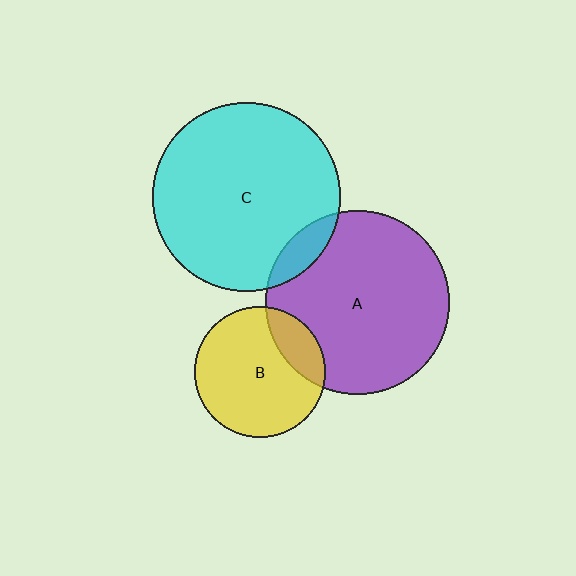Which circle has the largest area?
Circle C (cyan).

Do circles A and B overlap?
Yes.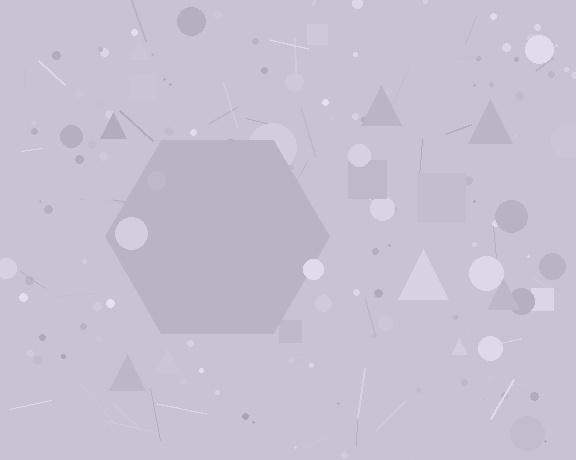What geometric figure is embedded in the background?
A hexagon is embedded in the background.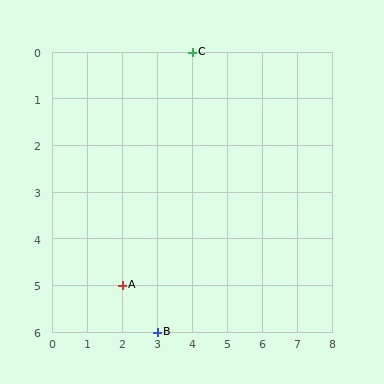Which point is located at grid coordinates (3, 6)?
Point B is at (3, 6).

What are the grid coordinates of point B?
Point B is at grid coordinates (3, 6).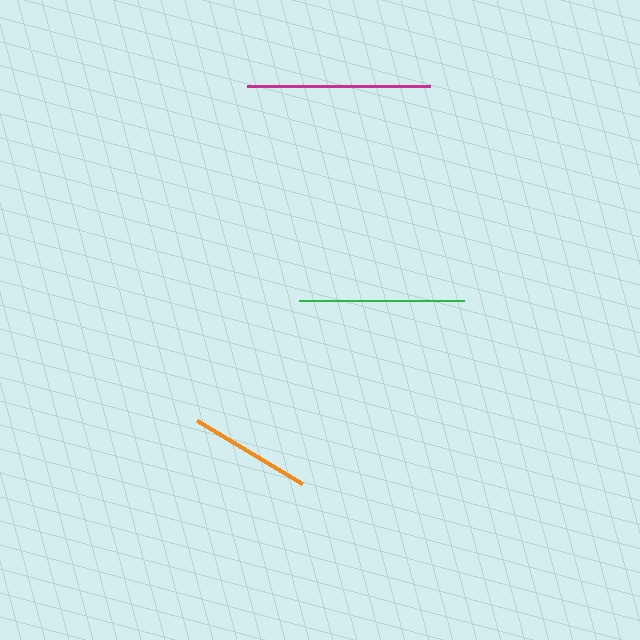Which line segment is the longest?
The magenta line is the longest at approximately 183 pixels.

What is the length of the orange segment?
The orange segment is approximately 122 pixels long.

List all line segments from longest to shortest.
From longest to shortest: magenta, green, orange.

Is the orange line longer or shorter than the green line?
The green line is longer than the orange line.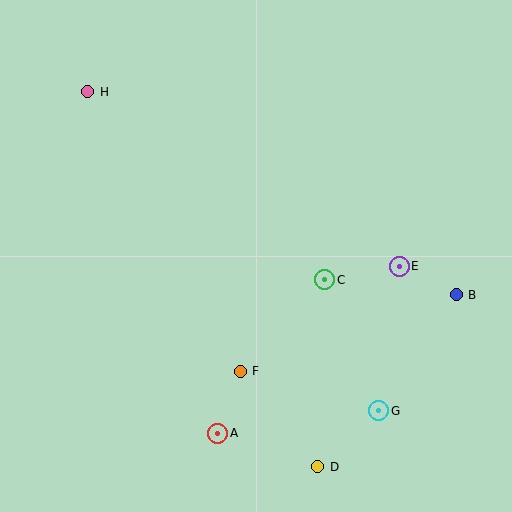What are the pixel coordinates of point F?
Point F is at (240, 371).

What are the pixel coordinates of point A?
Point A is at (218, 433).